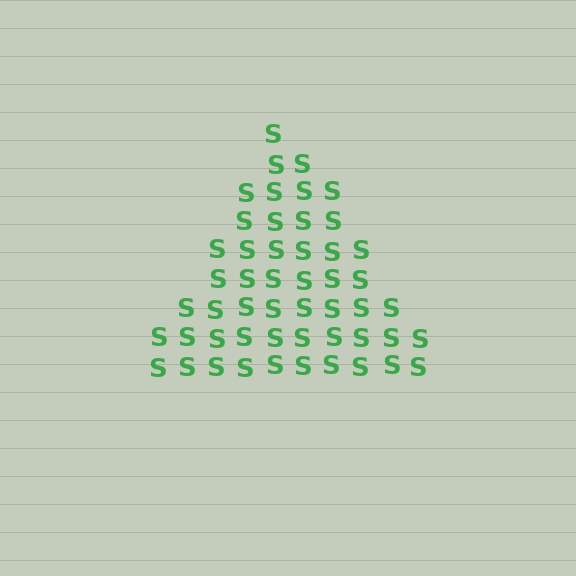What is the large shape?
The large shape is a triangle.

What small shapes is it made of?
It is made of small letter S's.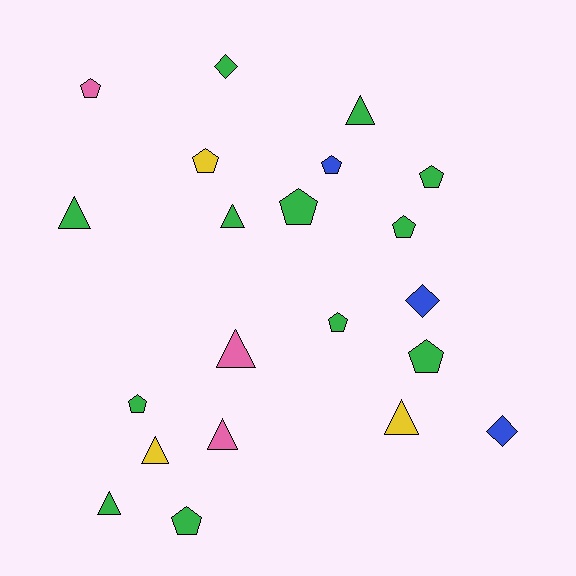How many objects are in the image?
There are 21 objects.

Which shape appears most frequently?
Pentagon, with 10 objects.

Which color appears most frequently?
Green, with 12 objects.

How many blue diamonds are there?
There are 2 blue diamonds.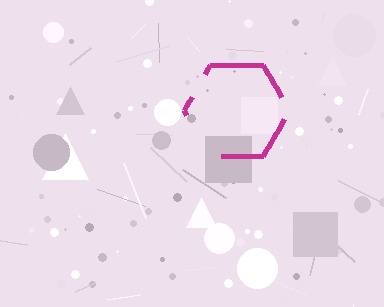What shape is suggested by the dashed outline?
The dashed outline suggests a hexagon.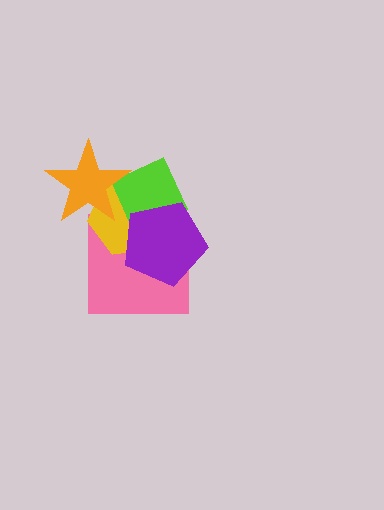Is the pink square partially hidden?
Yes, it is partially covered by another shape.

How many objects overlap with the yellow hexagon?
4 objects overlap with the yellow hexagon.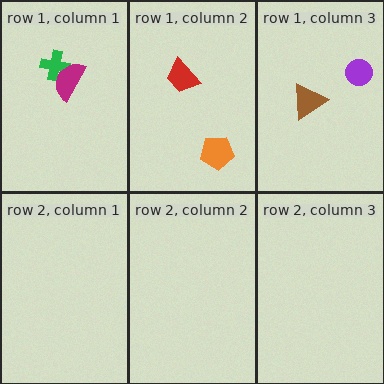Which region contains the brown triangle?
The row 1, column 3 region.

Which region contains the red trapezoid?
The row 1, column 2 region.